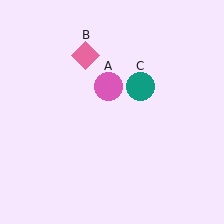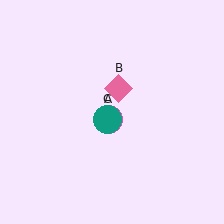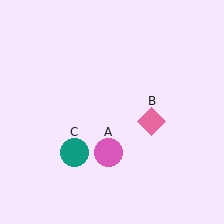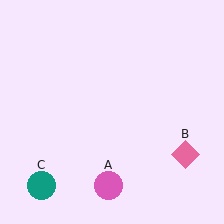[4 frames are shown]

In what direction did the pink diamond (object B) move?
The pink diamond (object B) moved down and to the right.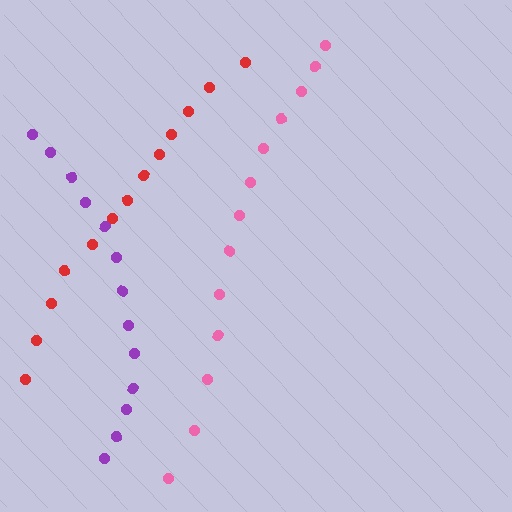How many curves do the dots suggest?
There are 3 distinct paths.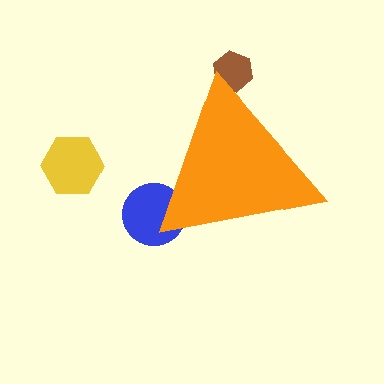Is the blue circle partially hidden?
Yes, the blue circle is partially hidden behind the orange triangle.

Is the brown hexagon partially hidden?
Yes, the brown hexagon is partially hidden behind the orange triangle.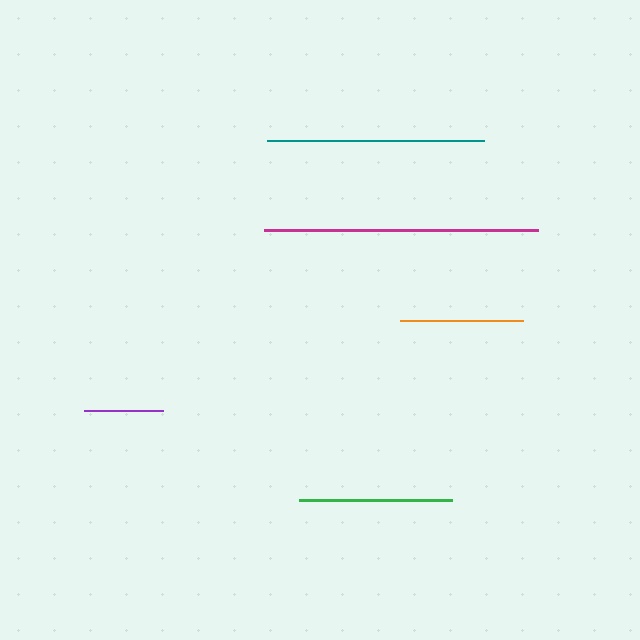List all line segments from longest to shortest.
From longest to shortest: magenta, teal, green, orange, purple.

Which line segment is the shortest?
The purple line is the shortest at approximately 80 pixels.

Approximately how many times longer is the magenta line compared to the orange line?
The magenta line is approximately 2.2 times the length of the orange line.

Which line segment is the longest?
The magenta line is the longest at approximately 274 pixels.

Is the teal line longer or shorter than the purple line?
The teal line is longer than the purple line.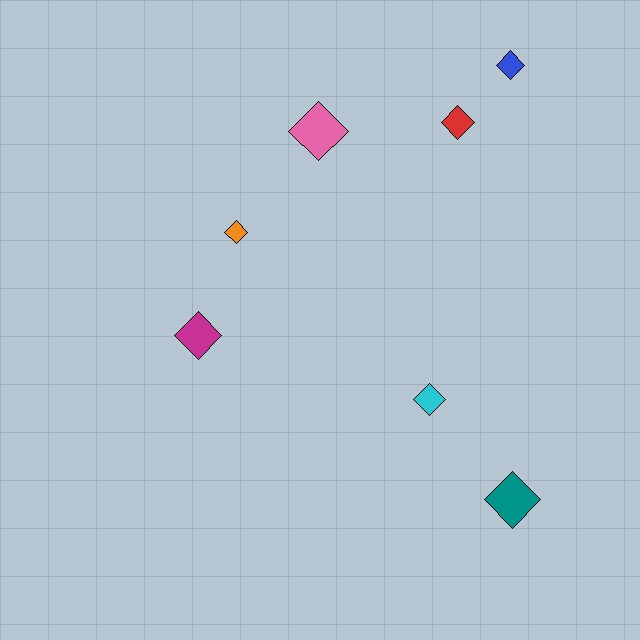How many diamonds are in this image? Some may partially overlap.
There are 7 diamonds.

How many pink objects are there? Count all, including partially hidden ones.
There is 1 pink object.